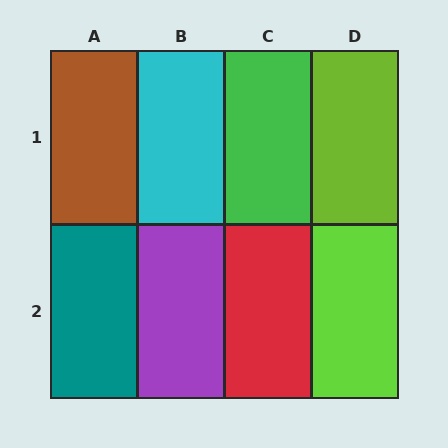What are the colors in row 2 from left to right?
Teal, purple, red, lime.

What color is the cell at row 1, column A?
Brown.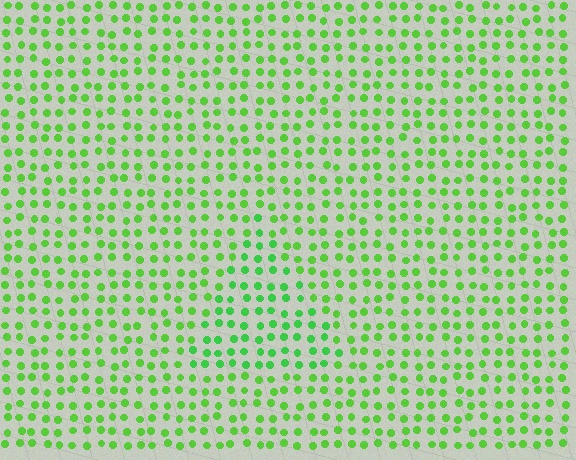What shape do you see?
I see a triangle.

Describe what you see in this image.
The image is filled with small lime elements in a uniform arrangement. A triangle-shaped region is visible where the elements are tinted to a slightly different hue, forming a subtle color boundary.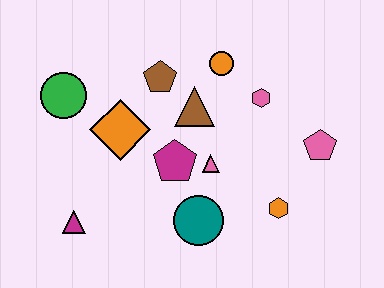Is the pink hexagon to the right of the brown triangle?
Yes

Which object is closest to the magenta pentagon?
The pink triangle is closest to the magenta pentagon.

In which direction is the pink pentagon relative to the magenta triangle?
The pink pentagon is to the right of the magenta triangle.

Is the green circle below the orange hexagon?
No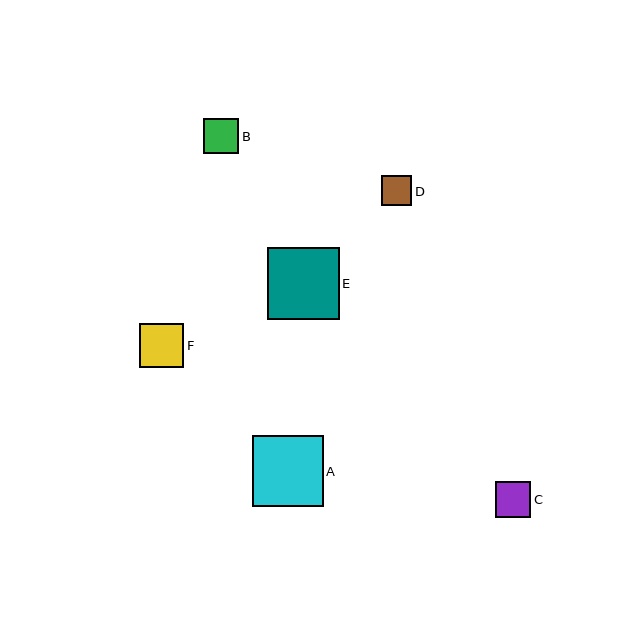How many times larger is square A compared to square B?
Square A is approximately 2.0 times the size of square B.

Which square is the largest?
Square E is the largest with a size of approximately 72 pixels.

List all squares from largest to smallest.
From largest to smallest: E, A, F, B, C, D.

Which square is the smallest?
Square D is the smallest with a size of approximately 30 pixels.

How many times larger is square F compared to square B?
Square F is approximately 1.2 times the size of square B.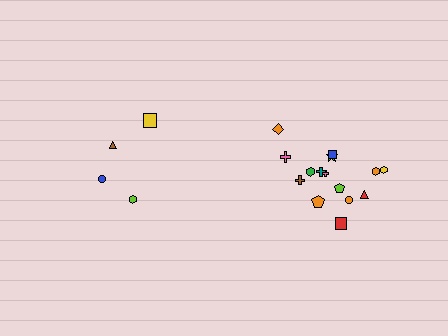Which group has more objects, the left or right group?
The right group.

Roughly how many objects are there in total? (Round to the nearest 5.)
Roughly 20 objects in total.